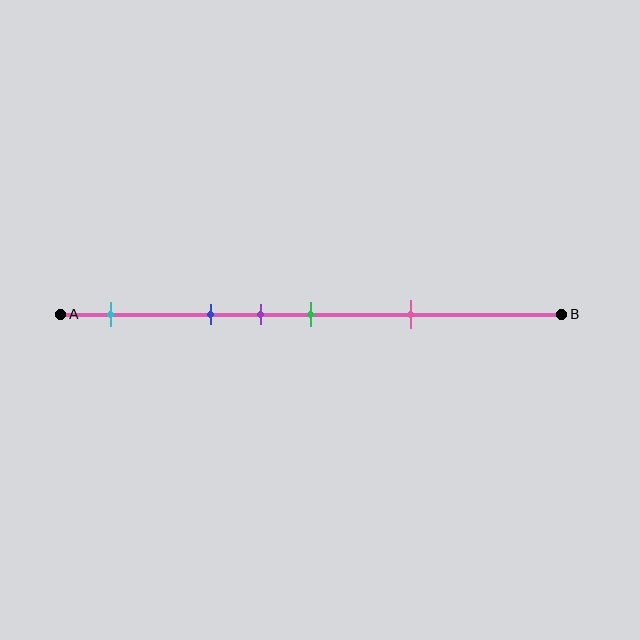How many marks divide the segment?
There are 5 marks dividing the segment.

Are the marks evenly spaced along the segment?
No, the marks are not evenly spaced.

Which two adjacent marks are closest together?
The purple and green marks are the closest adjacent pair.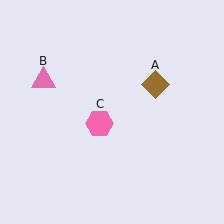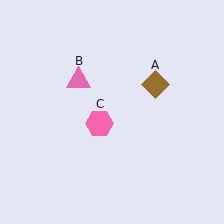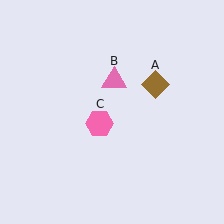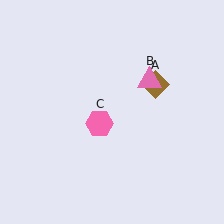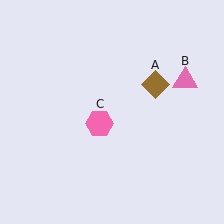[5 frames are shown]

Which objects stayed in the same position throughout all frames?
Brown diamond (object A) and pink hexagon (object C) remained stationary.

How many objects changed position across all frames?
1 object changed position: pink triangle (object B).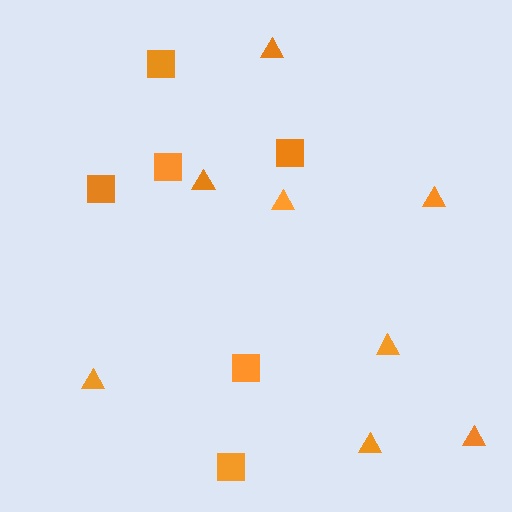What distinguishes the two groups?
There are 2 groups: one group of triangles (8) and one group of squares (6).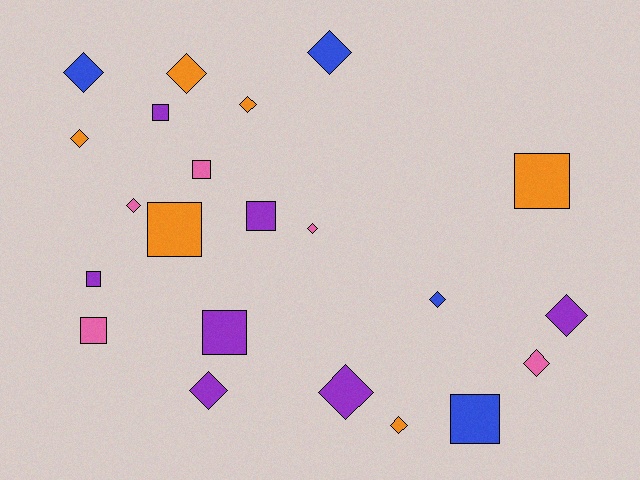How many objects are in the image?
There are 22 objects.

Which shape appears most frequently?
Diamond, with 13 objects.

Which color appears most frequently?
Purple, with 7 objects.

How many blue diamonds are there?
There are 3 blue diamonds.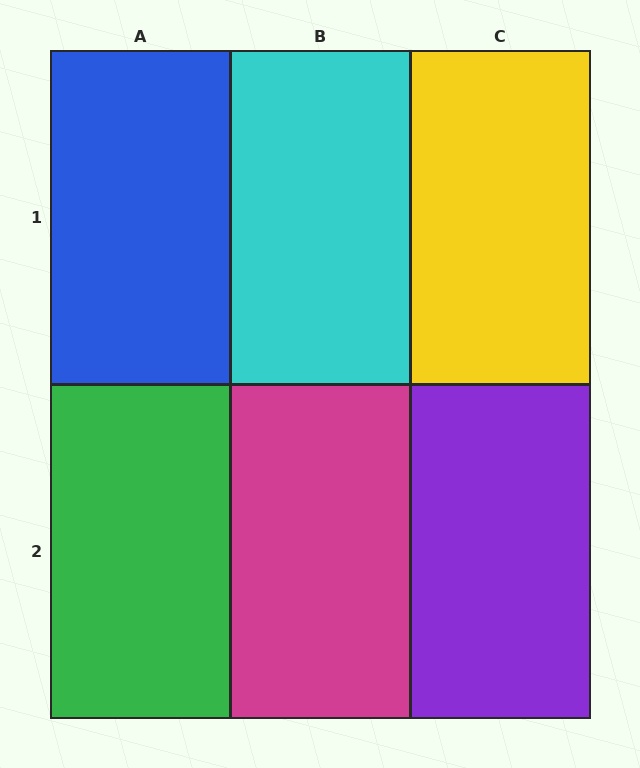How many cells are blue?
1 cell is blue.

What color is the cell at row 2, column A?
Green.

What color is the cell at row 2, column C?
Purple.